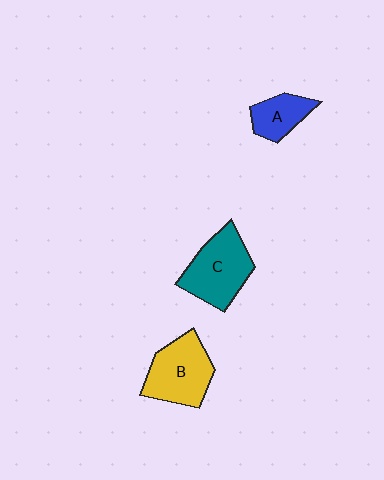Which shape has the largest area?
Shape C (teal).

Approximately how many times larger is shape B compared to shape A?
Approximately 1.8 times.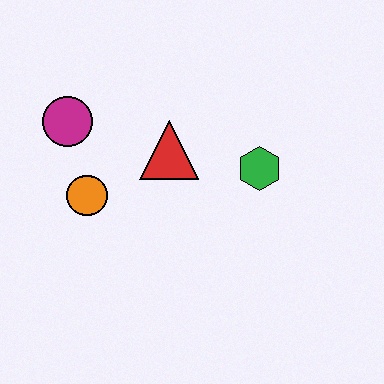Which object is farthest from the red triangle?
The magenta circle is farthest from the red triangle.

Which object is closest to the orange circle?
The magenta circle is closest to the orange circle.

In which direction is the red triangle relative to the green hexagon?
The red triangle is to the left of the green hexagon.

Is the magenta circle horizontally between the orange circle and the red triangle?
No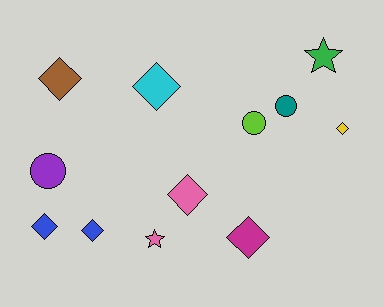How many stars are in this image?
There are 2 stars.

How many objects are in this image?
There are 12 objects.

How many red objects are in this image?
There are no red objects.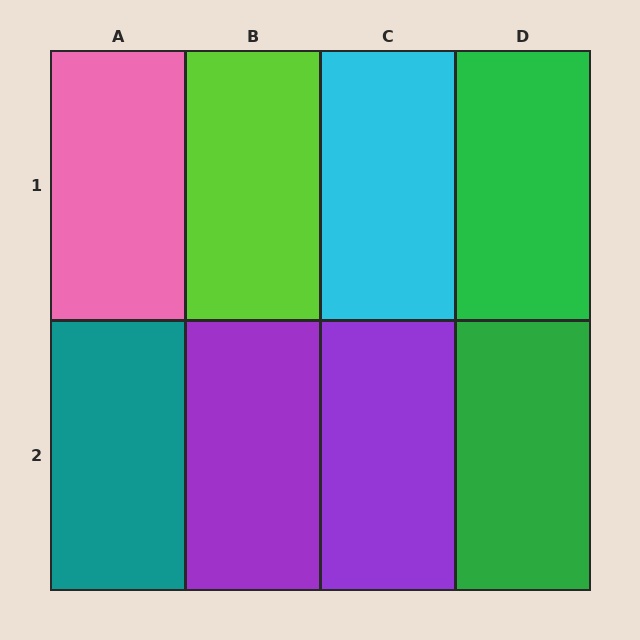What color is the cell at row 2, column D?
Green.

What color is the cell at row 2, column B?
Purple.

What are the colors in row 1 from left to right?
Pink, lime, cyan, green.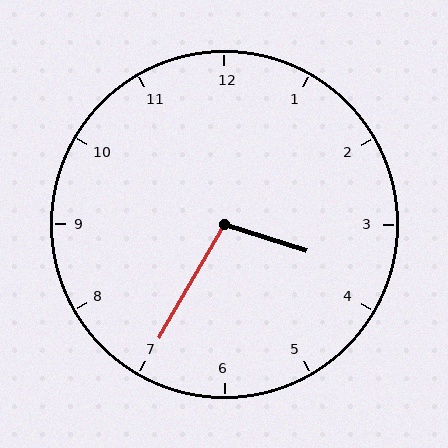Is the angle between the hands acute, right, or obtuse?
It is obtuse.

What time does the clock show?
3:35.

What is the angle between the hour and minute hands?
Approximately 102 degrees.